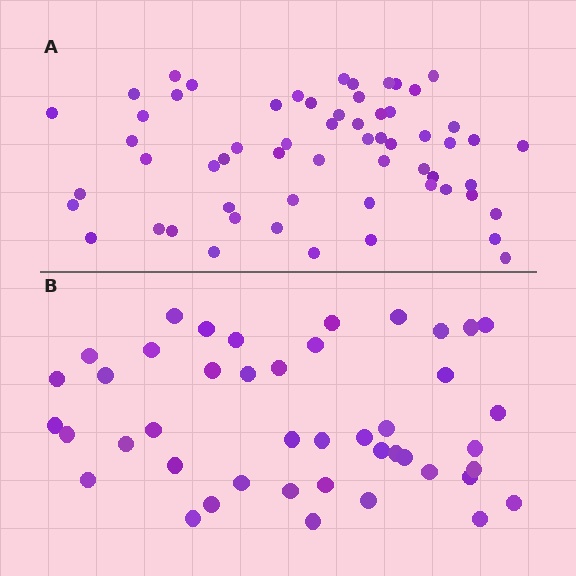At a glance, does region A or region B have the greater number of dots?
Region A (the top region) has more dots.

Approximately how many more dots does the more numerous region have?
Region A has approximately 15 more dots than region B.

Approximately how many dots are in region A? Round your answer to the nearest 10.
About 60 dots.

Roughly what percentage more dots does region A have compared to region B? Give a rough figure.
About 35% more.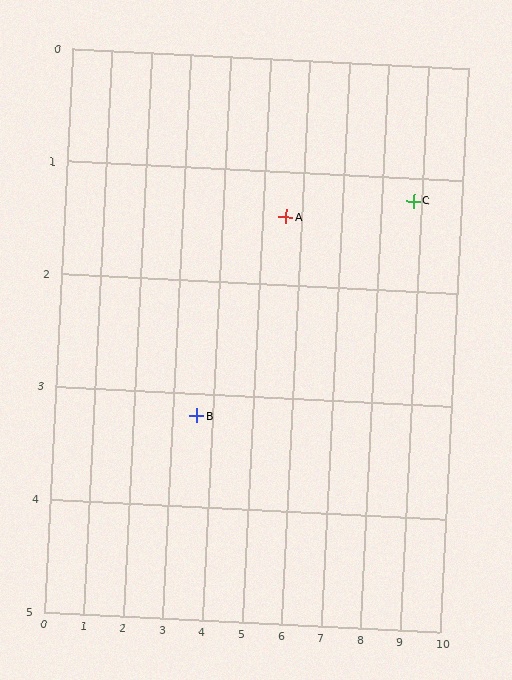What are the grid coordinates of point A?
Point A is at approximately (5.6, 1.4).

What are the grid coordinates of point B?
Point B is at approximately (3.6, 3.2).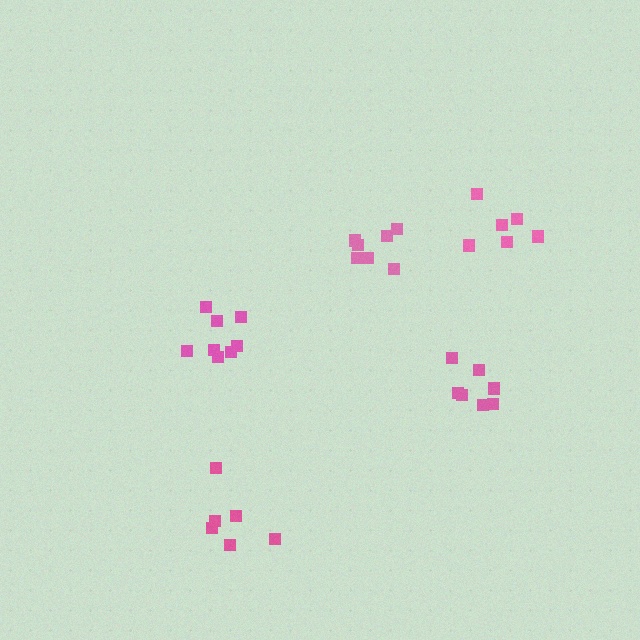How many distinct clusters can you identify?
There are 5 distinct clusters.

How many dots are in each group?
Group 1: 6 dots, Group 2: 7 dots, Group 3: 7 dots, Group 4: 8 dots, Group 5: 6 dots (34 total).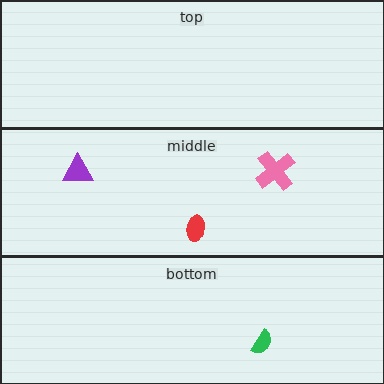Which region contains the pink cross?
The middle region.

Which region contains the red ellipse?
The middle region.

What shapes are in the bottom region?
The green semicircle.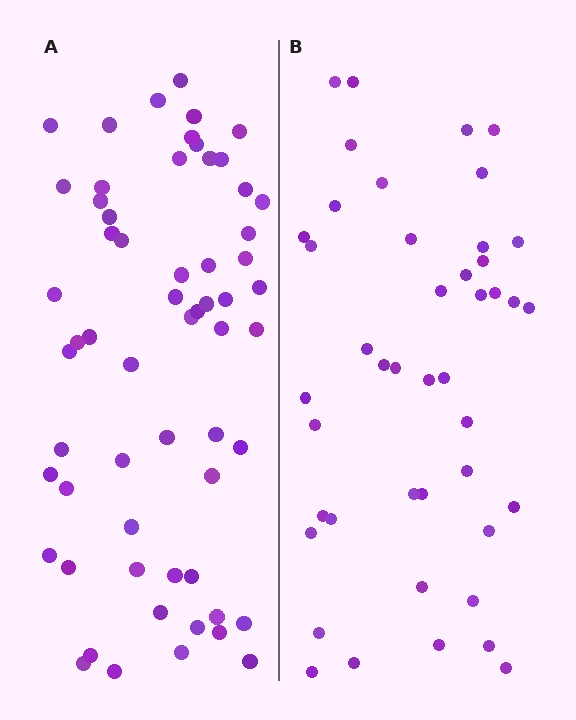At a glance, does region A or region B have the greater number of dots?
Region A (the left region) has more dots.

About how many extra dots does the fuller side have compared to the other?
Region A has approximately 15 more dots than region B.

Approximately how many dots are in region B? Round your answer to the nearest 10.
About 40 dots. (The exact count is 44, which rounds to 40.)